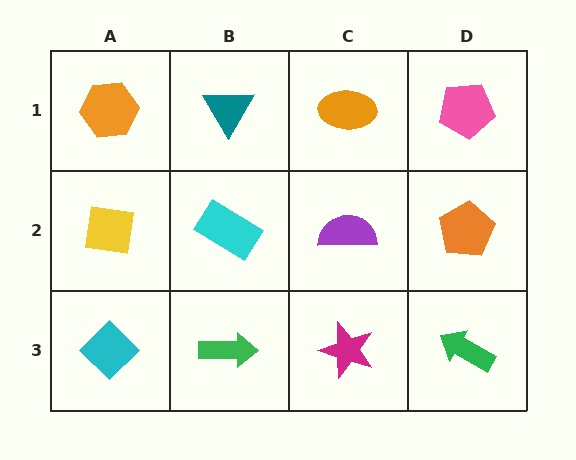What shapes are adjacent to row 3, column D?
An orange pentagon (row 2, column D), a magenta star (row 3, column C).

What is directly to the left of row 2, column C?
A cyan rectangle.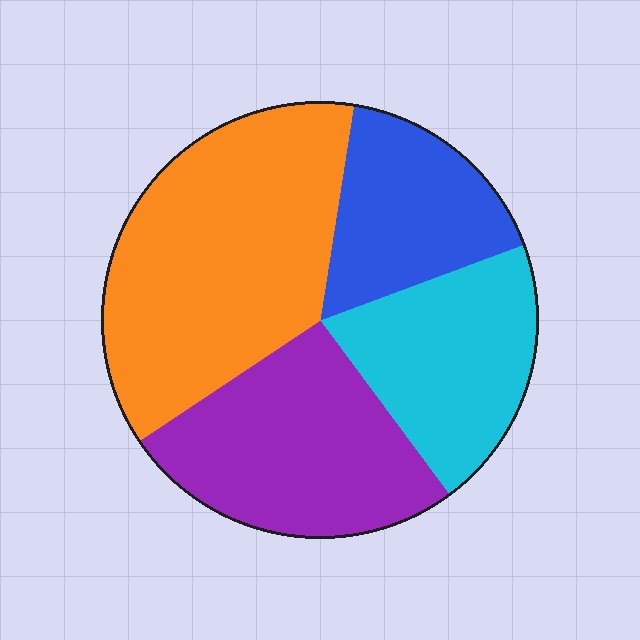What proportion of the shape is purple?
Purple takes up between a quarter and a half of the shape.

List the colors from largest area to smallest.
From largest to smallest: orange, purple, cyan, blue.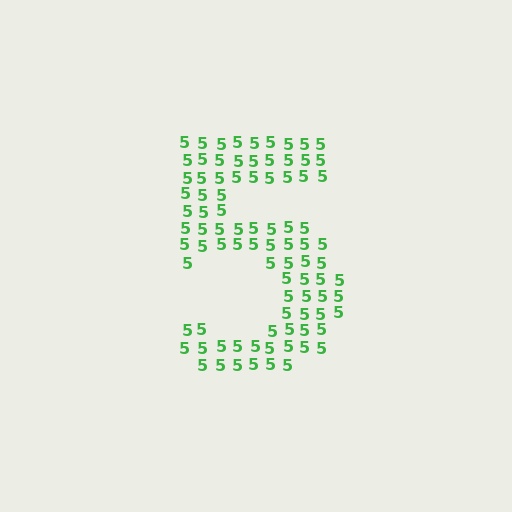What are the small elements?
The small elements are digit 5's.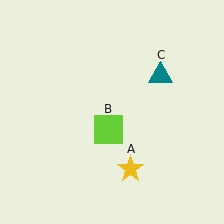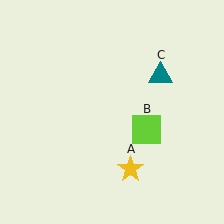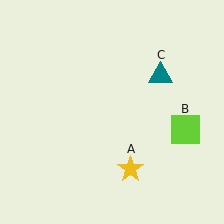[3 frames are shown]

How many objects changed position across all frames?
1 object changed position: lime square (object B).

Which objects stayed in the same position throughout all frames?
Yellow star (object A) and teal triangle (object C) remained stationary.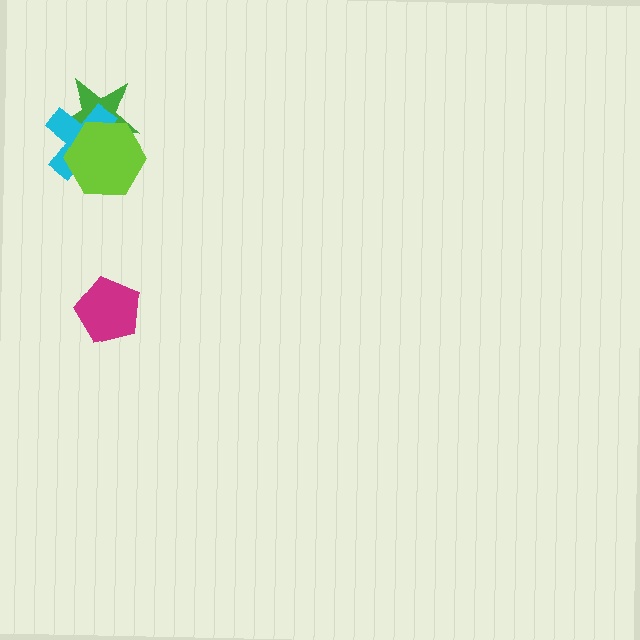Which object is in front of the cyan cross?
The lime hexagon is in front of the cyan cross.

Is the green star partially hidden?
Yes, it is partially covered by another shape.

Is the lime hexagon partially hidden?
No, no other shape covers it.